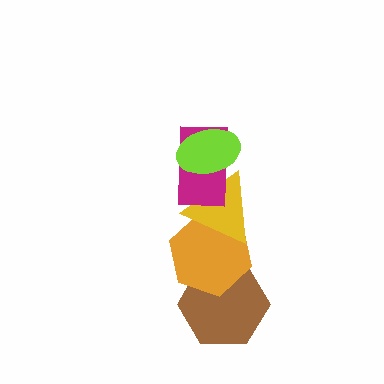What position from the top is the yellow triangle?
The yellow triangle is 3rd from the top.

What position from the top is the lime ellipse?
The lime ellipse is 1st from the top.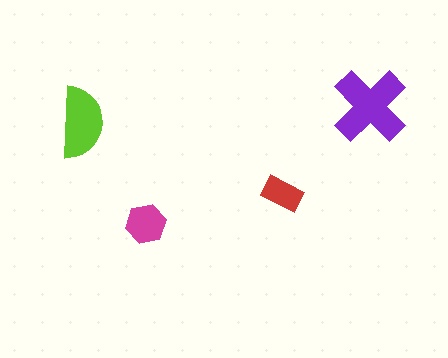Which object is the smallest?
The red rectangle.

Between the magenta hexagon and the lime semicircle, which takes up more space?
The lime semicircle.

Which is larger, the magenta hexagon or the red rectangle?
The magenta hexagon.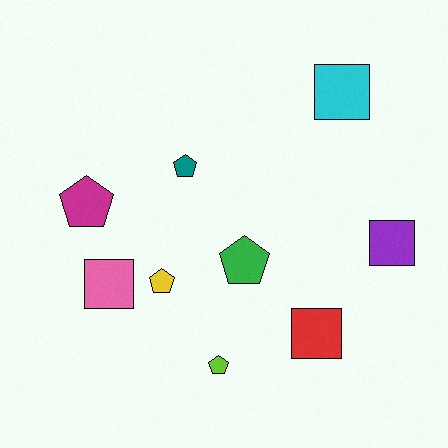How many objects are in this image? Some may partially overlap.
There are 9 objects.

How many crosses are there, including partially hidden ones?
There are no crosses.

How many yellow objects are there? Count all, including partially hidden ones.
There is 1 yellow object.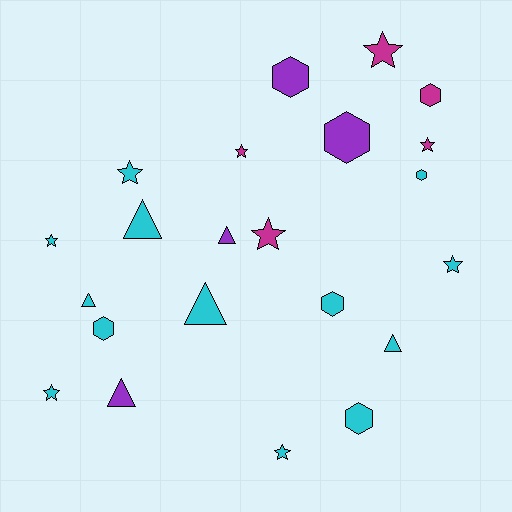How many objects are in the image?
There are 22 objects.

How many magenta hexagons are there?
There is 1 magenta hexagon.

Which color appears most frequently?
Cyan, with 13 objects.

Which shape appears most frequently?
Star, with 9 objects.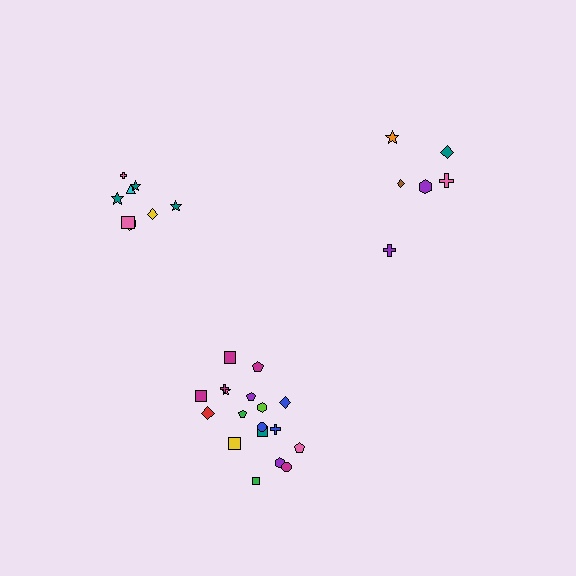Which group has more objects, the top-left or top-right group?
The top-left group.